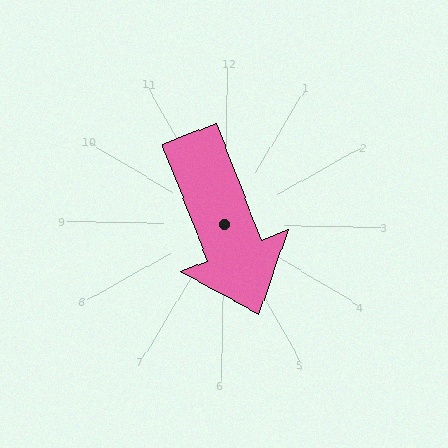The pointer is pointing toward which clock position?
Roughly 5 o'clock.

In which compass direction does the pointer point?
South.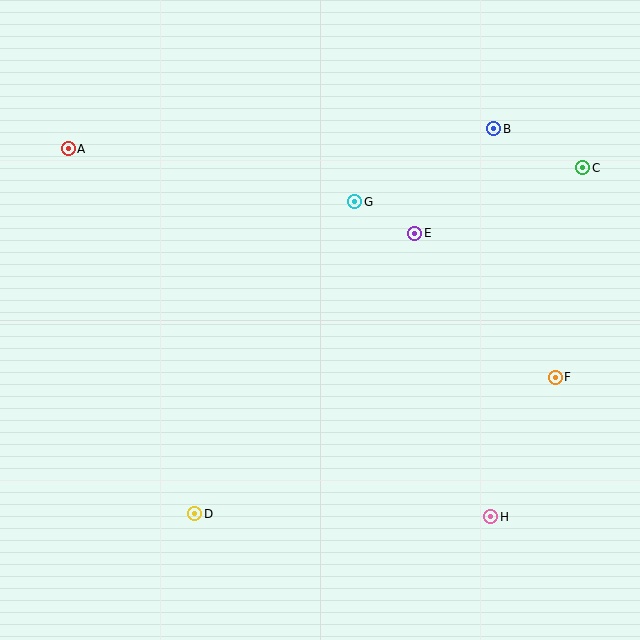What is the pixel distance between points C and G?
The distance between C and G is 230 pixels.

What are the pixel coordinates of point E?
Point E is at (415, 233).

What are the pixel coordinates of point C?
Point C is at (583, 168).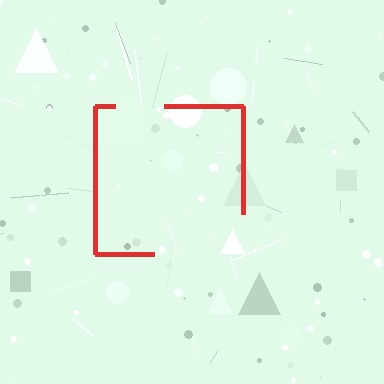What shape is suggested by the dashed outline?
The dashed outline suggests a square.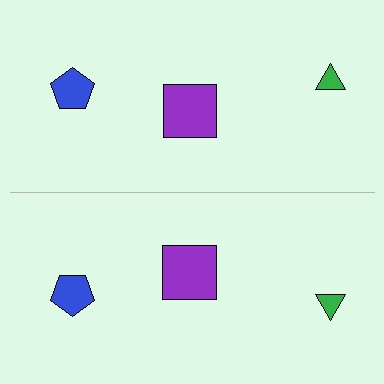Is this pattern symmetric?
Yes, this pattern has bilateral (reflection) symmetry.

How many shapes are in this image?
There are 6 shapes in this image.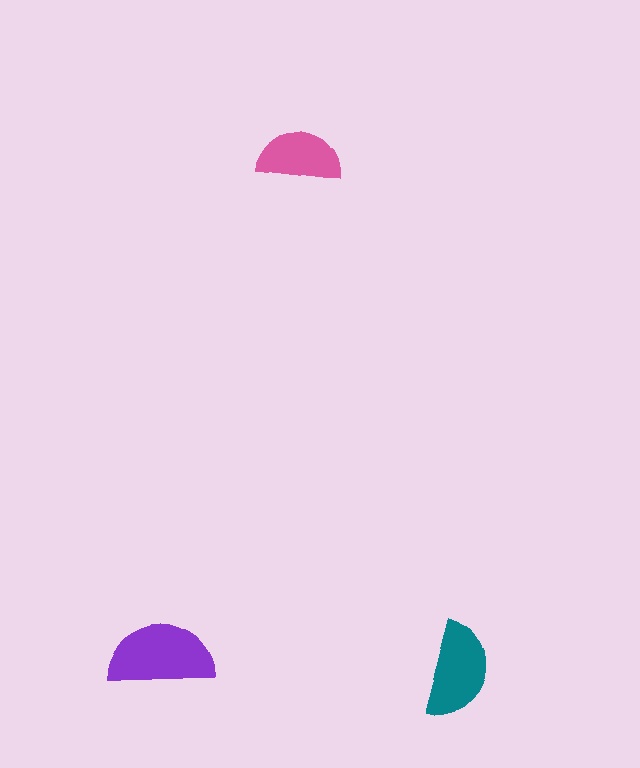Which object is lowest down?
The teal semicircle is bottommost.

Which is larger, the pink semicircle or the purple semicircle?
The purple one.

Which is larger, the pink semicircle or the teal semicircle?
The teal one.